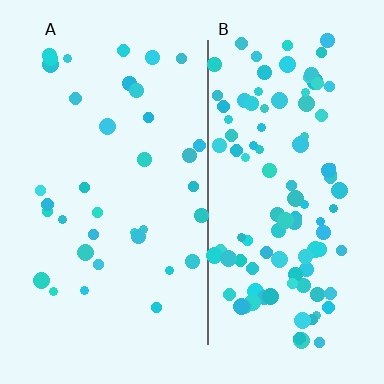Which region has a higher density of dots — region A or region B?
B (the right).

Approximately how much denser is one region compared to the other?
Approximately 3.0× — region B over region A.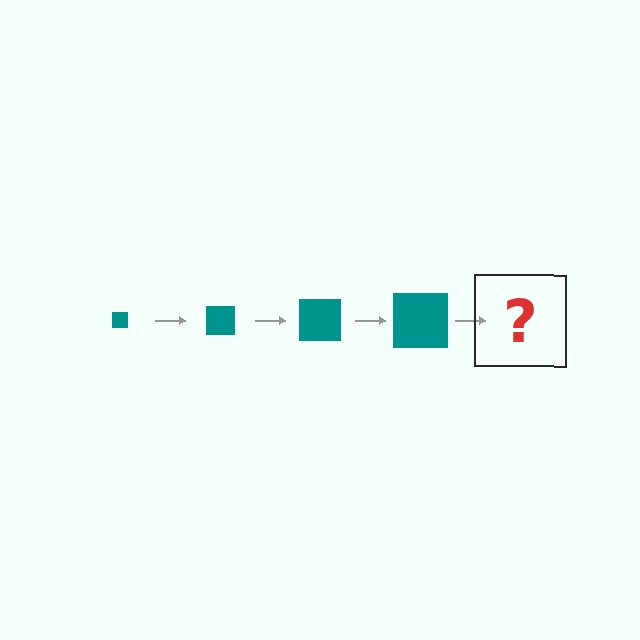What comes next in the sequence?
The next element should be a teal square, larger than the previous one.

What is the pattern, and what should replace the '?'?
The pattern is that the square gets progressively larger each step. The '?' should be a teal square, larger than the previous one.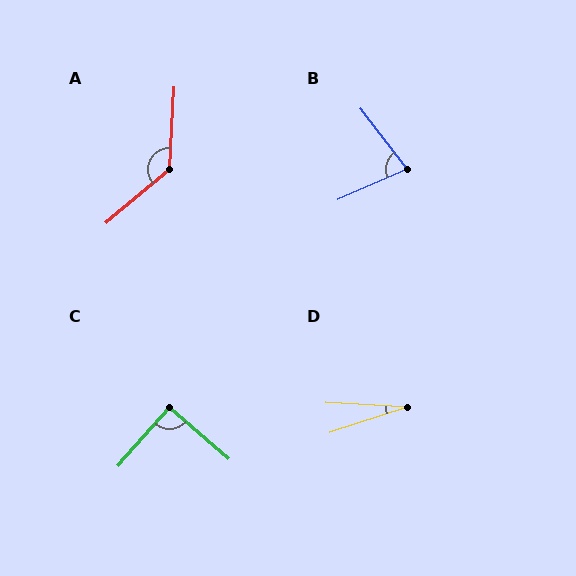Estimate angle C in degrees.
Approximately 91 degrees.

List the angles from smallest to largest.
D (21°), B (77°), C (91°), A (134°).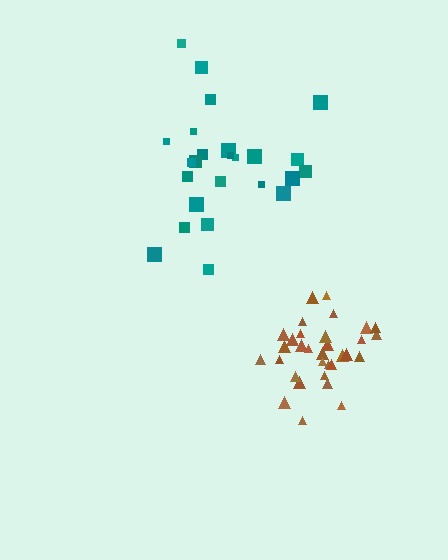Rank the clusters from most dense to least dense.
brown, teal.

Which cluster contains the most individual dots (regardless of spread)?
Brown (32).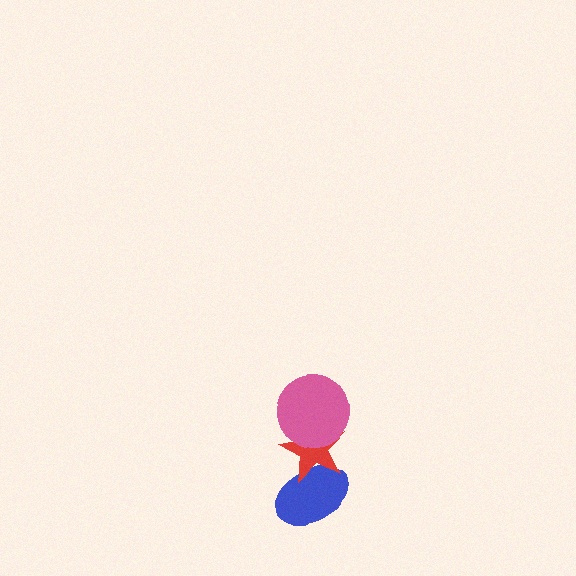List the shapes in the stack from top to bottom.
From top to bottom: the pink circle, the red star, the blue ellipse.